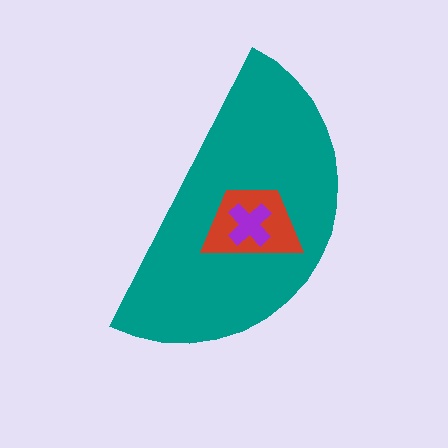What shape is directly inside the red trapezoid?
The purple cross.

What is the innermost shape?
The purple cross.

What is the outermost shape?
The teal semicircle.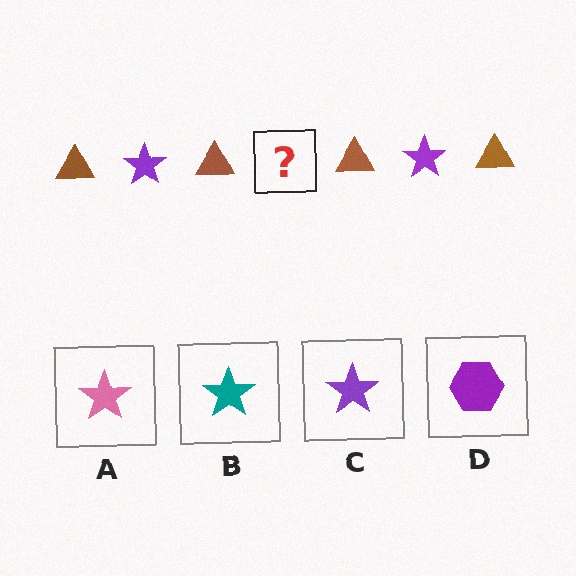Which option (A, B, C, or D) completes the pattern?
C.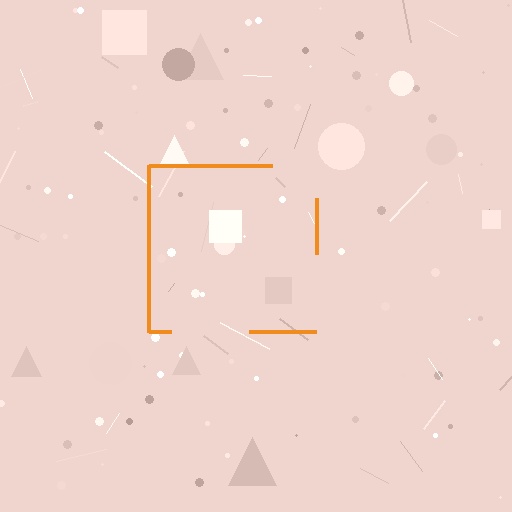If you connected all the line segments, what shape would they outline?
They would outline a square.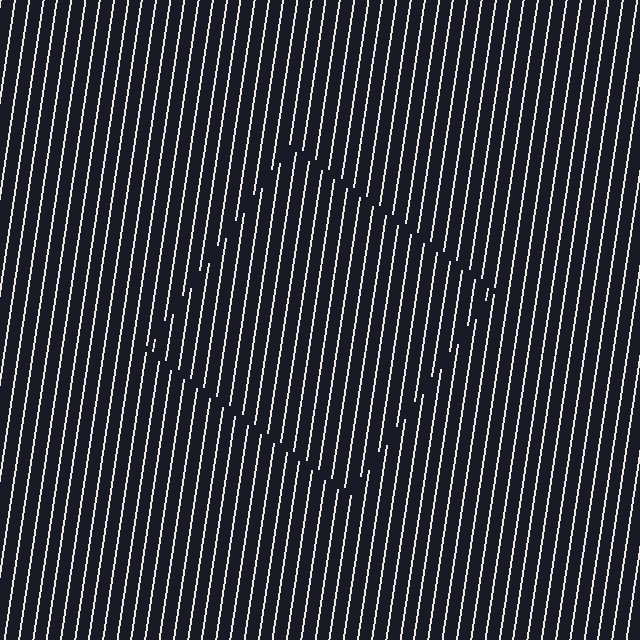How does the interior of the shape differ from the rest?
The interior of the shape contains the same grating, shifted by half a period — the contour is defined by the phase discontinuity where line-ends from the inner and outer gratings abut.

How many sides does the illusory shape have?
4 sides — the line-ends trace a square.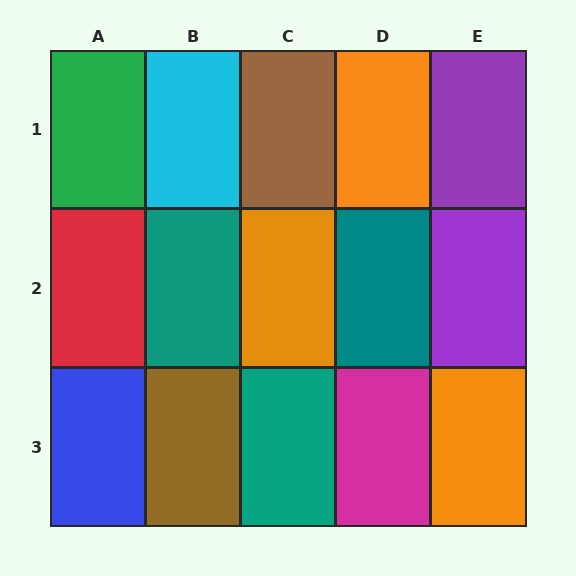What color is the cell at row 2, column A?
Red.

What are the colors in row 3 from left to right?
Blue, brown, teal, magenta, orange.